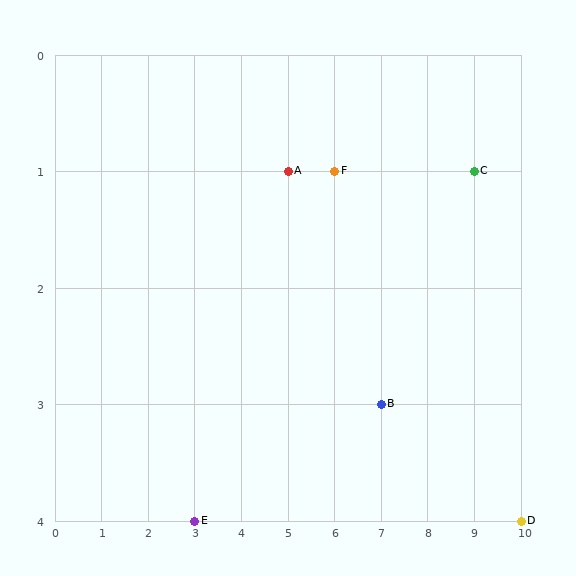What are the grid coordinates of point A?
Point A is at grid coordinates (5, 1).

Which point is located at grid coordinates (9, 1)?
Point C is at (9, 1).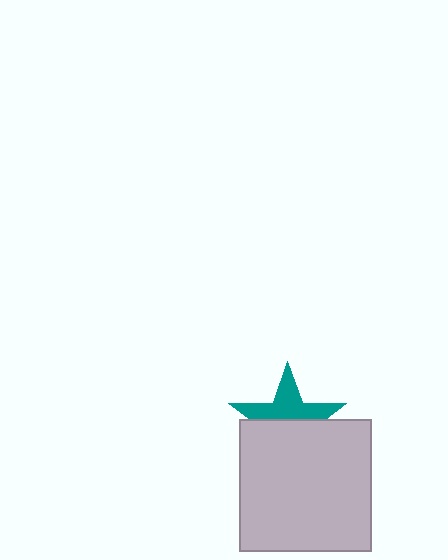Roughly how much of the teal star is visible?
About half of it is visible (roughly 49%).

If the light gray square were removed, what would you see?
You would see the complete teal star.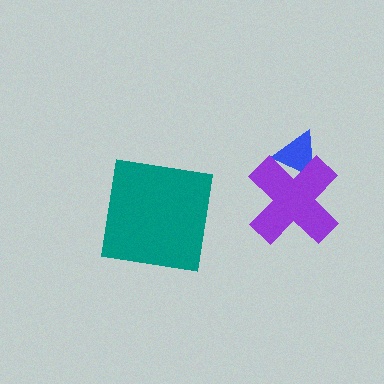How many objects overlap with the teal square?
0 objects overlap with the teal square.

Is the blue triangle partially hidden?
Yes, it is partially covered by another shape.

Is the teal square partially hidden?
No, no other shape covers it.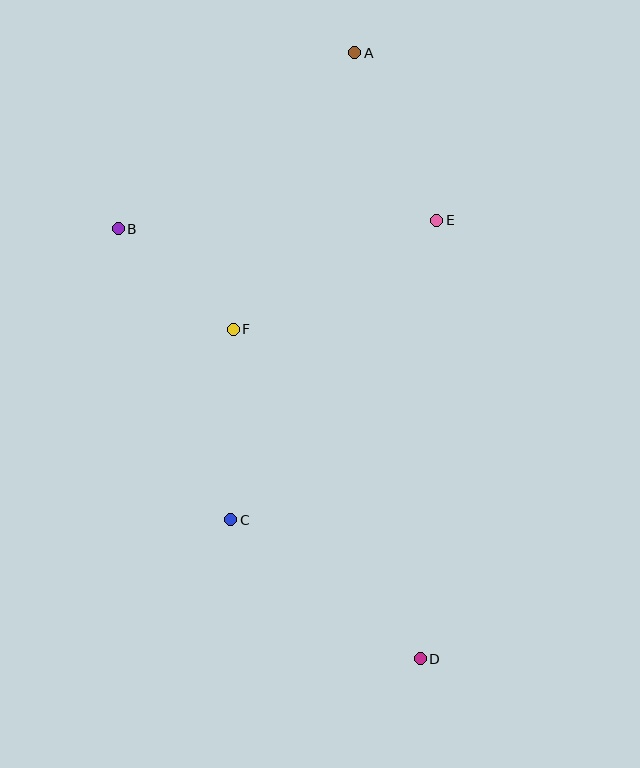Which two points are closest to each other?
Points B and F are closest to each other.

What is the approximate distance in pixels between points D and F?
The distance between D and F is approximately 379 pixels.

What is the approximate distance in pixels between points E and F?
The distance between E and F is approximately 231 pixels.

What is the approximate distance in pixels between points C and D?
The distance between C and D is approximately 235 pixels.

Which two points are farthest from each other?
Points A and D are farthest from each other.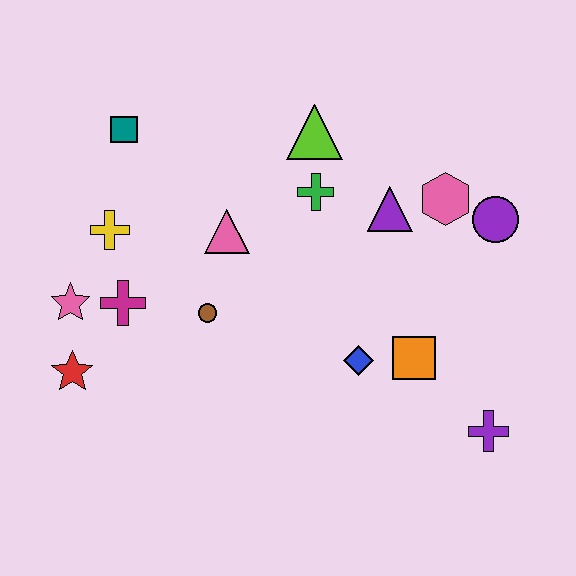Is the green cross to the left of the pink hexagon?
Yes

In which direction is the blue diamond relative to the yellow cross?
The blue diamond is to the right of the yellow cross.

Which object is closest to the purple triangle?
The pink hexagon is closest to the purple triangle.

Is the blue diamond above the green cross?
No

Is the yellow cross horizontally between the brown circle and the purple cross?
No